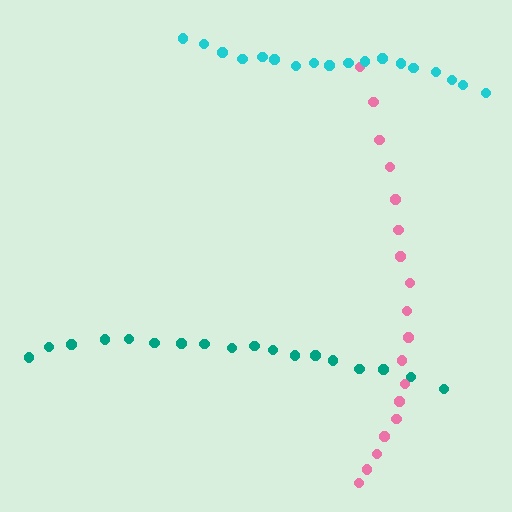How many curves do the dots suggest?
There are 3 distinct paths.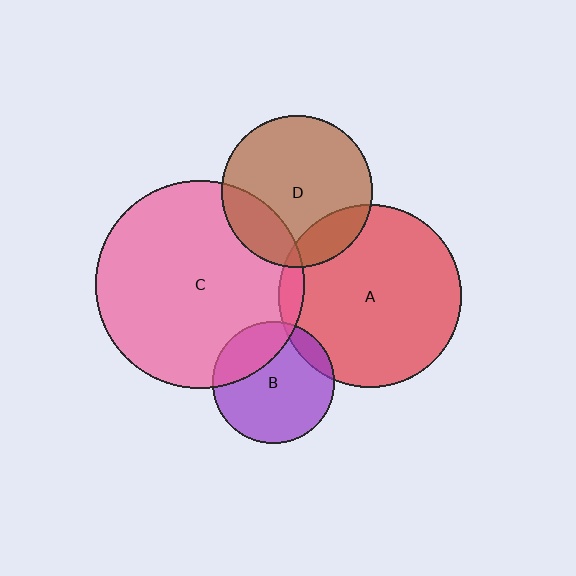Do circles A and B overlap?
Yes.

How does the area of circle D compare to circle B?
Approximately 1.5 times.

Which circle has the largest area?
Circle C (pink).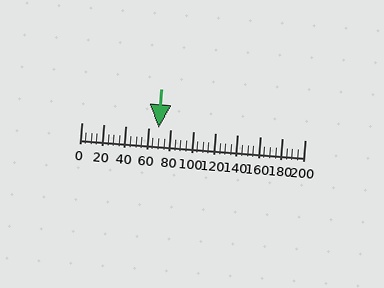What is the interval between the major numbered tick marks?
The major tick marks are spaced 20 units apart.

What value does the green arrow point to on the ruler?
The green arrow points to approximately 70.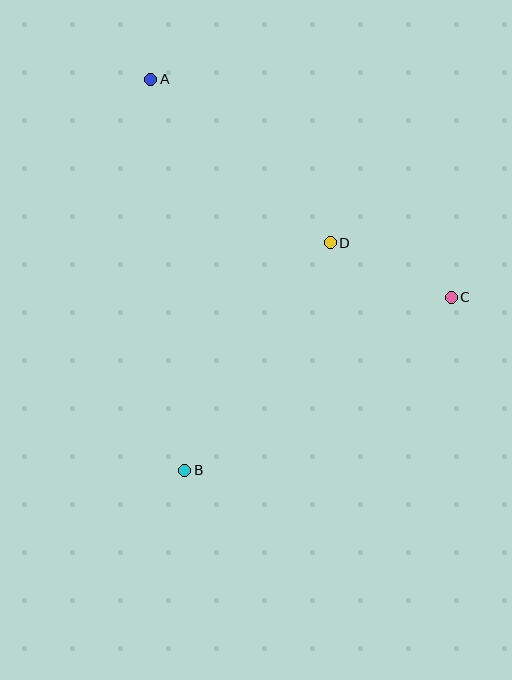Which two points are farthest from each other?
Points A and B are farthest from each other.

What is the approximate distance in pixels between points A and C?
The distance between A and C is approximately 371 pixels.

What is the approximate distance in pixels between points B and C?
The distance between B and C is approximately 318 pixels.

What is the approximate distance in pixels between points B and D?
The distance between B and D is approximately 270 pixels.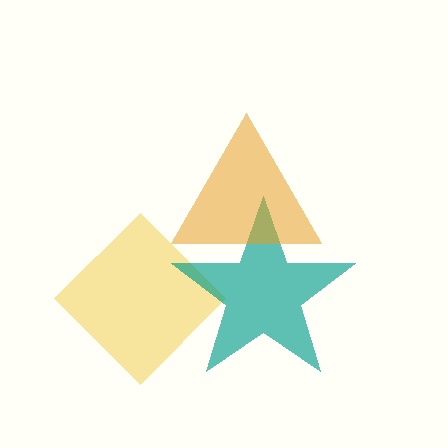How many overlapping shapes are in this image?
There are 3 overlapping shapes in the image.